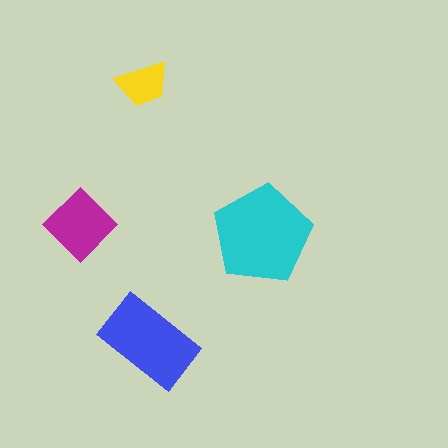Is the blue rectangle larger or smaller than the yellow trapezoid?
Larger.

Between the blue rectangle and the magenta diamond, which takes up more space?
The blue rectangle.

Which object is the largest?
The cyan pentagon.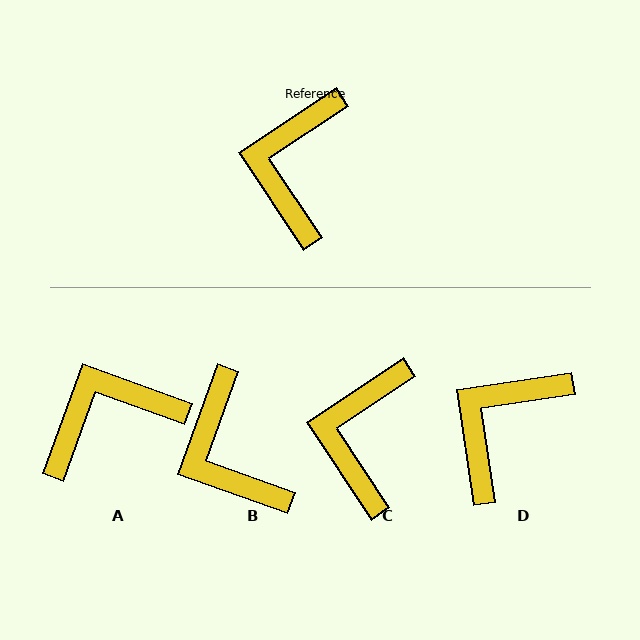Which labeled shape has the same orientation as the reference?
C.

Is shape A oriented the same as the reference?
No, it is off by about 54 degrees.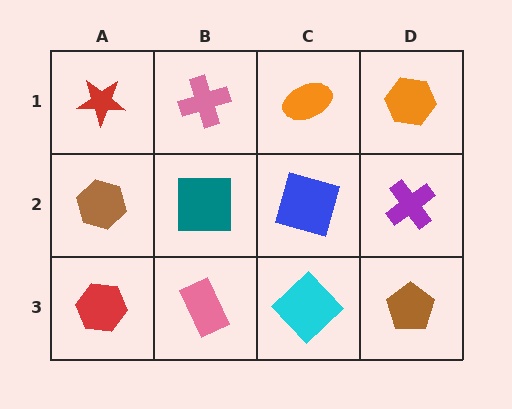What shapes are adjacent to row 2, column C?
An orange ellipse (row 1, column C), a cyan diamond (row 3, column C), a teal square (row 2, column B), a purple cross (row 2, column D).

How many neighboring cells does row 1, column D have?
2.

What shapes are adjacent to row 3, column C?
A blue square (row 2, column C), a pink rectangle (row 3, column B), a brown pentagon (row 3, column D).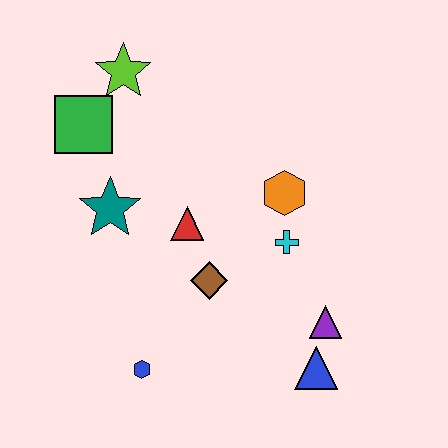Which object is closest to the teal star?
The red triangle is closest to the teal star.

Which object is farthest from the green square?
The blue triangle is farthest from the green square.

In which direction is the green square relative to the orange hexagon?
The green square is to the left of the orange hexagon.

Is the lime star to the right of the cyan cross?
No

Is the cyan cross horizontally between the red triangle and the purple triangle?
Yes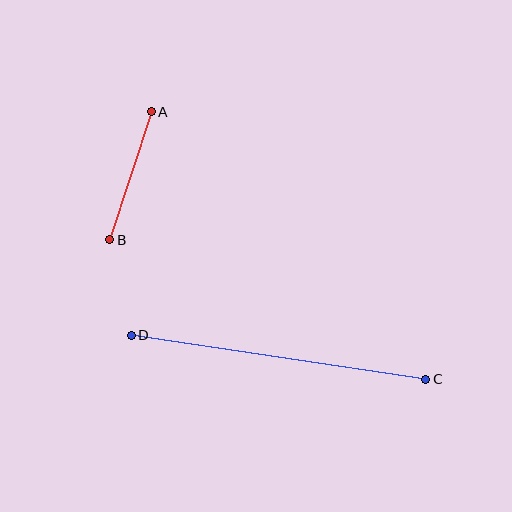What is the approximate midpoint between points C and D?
The midpoint is at approximately (278, 357) pixels.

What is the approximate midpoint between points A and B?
The midpoint is at approximately (130, 176) pixels.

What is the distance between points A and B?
The distance is approximately 134 pixels.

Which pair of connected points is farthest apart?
Points C and D are farthest apart.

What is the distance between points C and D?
The distance is approximately 298 pixels.